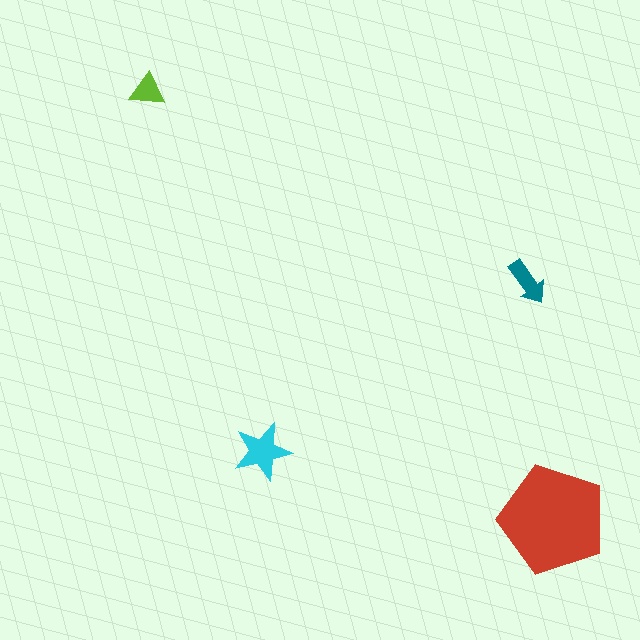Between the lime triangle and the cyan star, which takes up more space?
The cyan star.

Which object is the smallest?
The lime triangle.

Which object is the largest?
The red pentagon.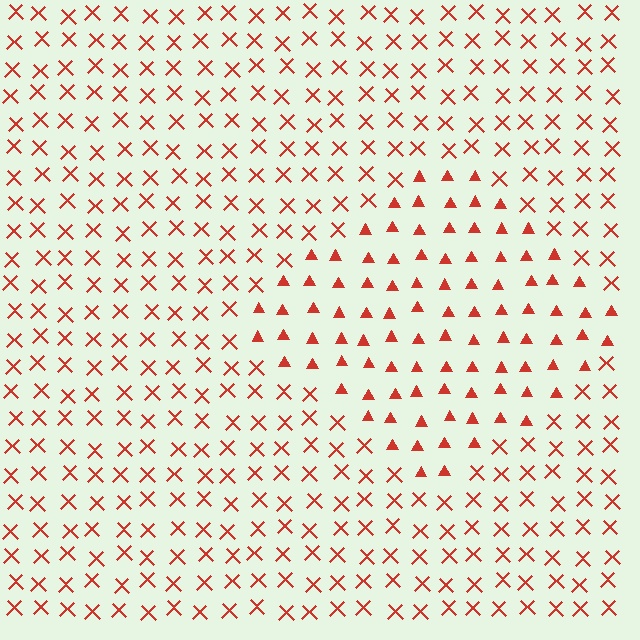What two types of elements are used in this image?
The image uses triangles inside the diamond region and X marks outside it.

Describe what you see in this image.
The image is filled with small red elements arranged in a uniform grid. A diamond-shaped region contains triangles, while the surrounding area contains X marks. The boundary is defined purely by the change in element shape.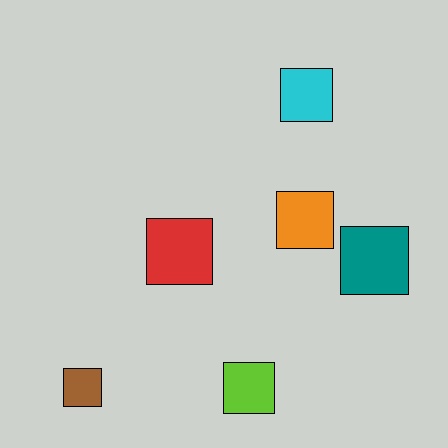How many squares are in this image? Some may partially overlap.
There are 6 squares.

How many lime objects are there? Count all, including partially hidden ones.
There is 1 lime object.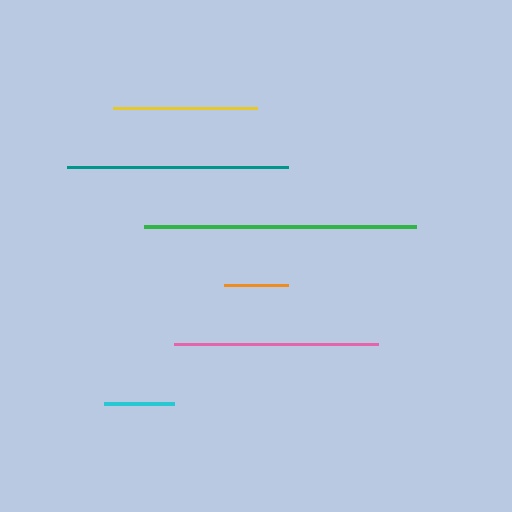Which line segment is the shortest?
The orange line is the shortest at approximately 64 pixels.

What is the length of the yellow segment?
The yellow segment is approximately 144 pixels long.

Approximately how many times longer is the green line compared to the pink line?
The green line is approximately 1.3 times the length of the pink line.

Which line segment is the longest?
The green line is the longest at approximately 271 pixels.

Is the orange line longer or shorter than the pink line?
The pink line is longer than the orange line.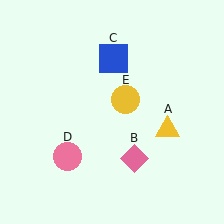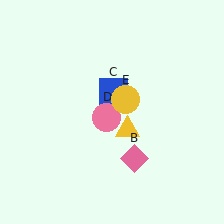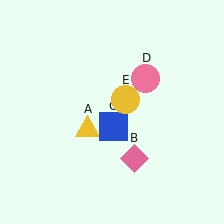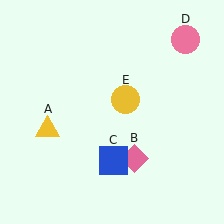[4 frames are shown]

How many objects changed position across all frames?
3 objects changed position: yellow triangle (object A), blue square (object C), pink circle (object D).